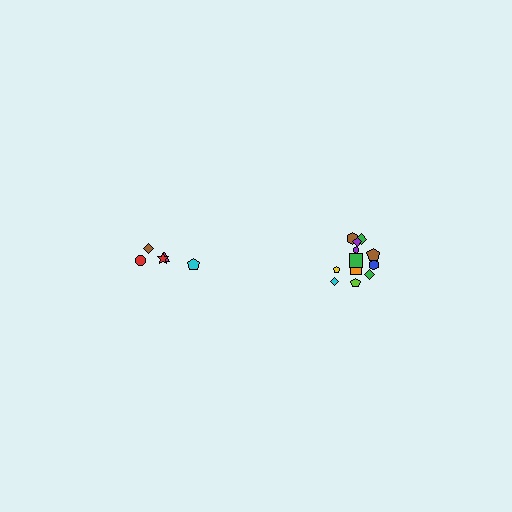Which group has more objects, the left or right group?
The right group.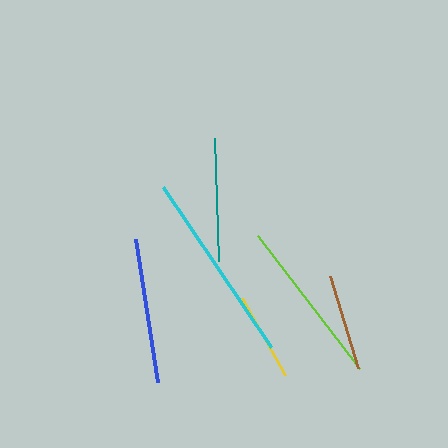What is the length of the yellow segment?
The yellow segment is approximately 88 pixels long.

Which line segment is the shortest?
The yellow line is the shortest at approximately 88 pixels.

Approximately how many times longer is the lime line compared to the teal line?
The lime line is approximately 1.4 times the length of the teal line.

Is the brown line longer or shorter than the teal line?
The teal line is longer than the brown line.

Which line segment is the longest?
The cyan line is the longest at approximately 192 pixels.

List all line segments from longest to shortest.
From longest to shortest: cyan, lime, blue, teal, brown, yellow.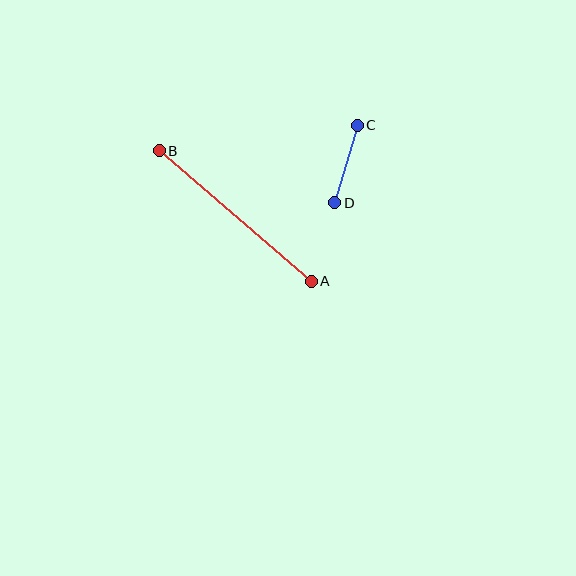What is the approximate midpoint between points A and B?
The midpoint is at approximately (235, 216) pixels.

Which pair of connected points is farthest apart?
Points A and B are farthest apart.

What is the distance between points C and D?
The distance is approximately 81 pixels.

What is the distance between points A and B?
The distance is approximately 201 pixels.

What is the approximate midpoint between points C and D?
The midpoint is at approximately (346, 164) pixels.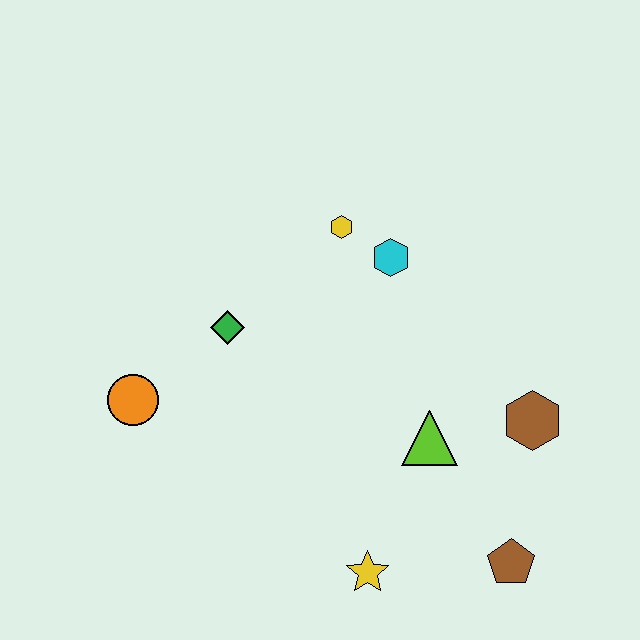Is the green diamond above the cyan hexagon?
No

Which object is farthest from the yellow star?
The yellow hexagon is farthest from the yellow star.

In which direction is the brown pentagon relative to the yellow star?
The brown pentagon is to the right of the yellow star.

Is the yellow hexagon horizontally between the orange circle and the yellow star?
Yes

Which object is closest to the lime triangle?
The brown hexagon is closest to the lime triangle.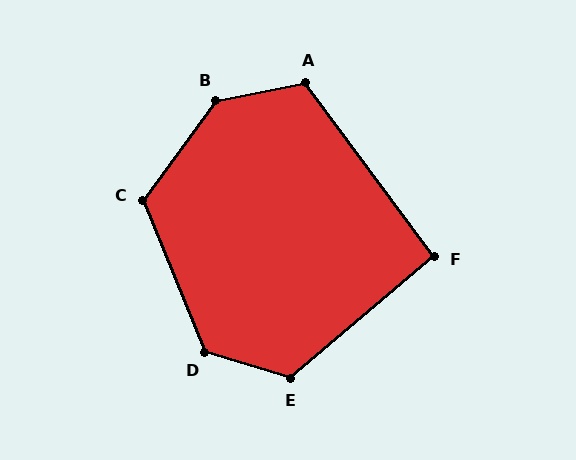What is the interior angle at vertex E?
Approximately 123 degrees (obtuse).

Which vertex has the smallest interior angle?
F, at approximately 94 degrees.